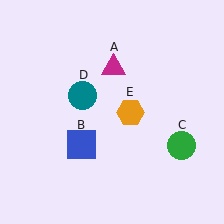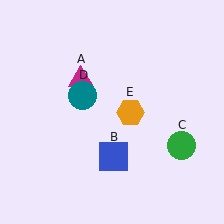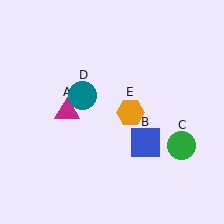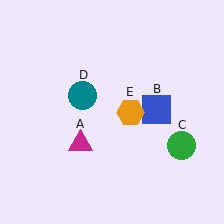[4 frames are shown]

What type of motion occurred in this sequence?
The magenta triangle (object A), blue square (object B) rotated counterclockwise around the center of the scene.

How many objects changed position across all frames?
2 objects changed position: magenta triangle (object A), blue square (object B).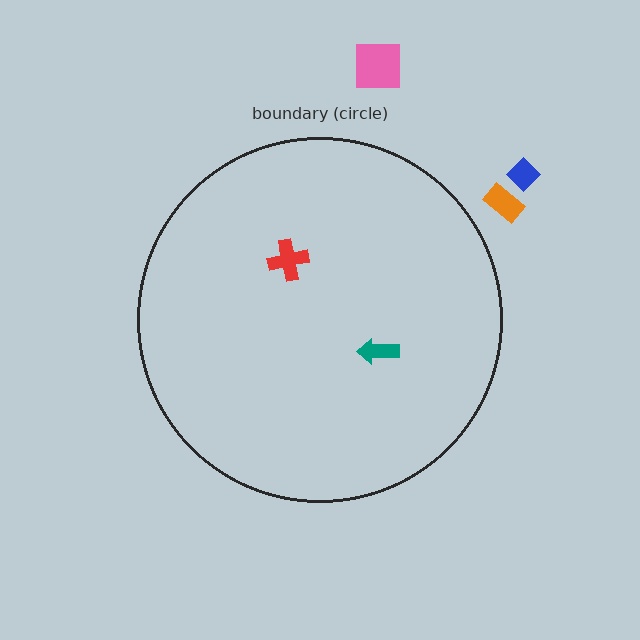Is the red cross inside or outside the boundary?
Inside.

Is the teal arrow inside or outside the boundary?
Inside.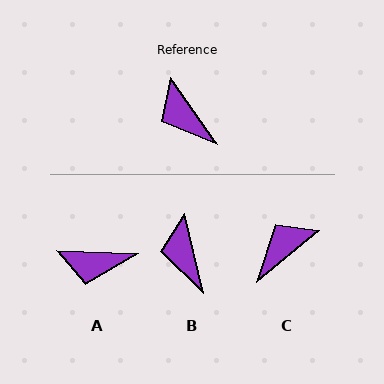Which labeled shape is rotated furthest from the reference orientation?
C, about 86 degrees away.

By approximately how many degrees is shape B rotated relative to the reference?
Approximately 22 degrees clockwise.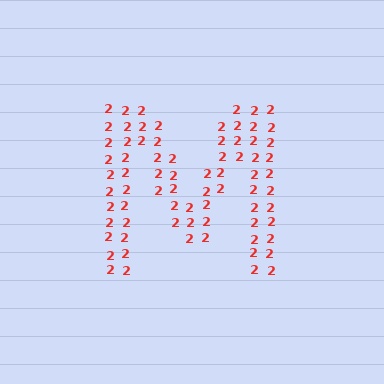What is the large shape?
The large shape is the letter M.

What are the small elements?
The small elements are digit 2's.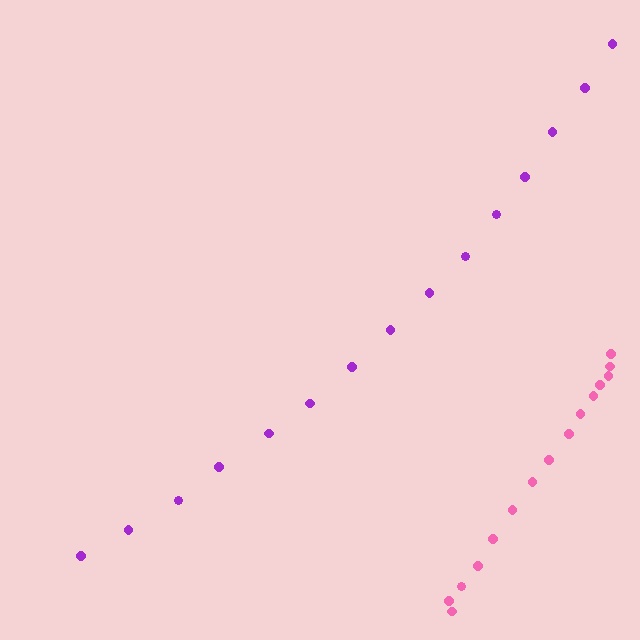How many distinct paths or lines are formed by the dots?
There are 2 distinct paths.